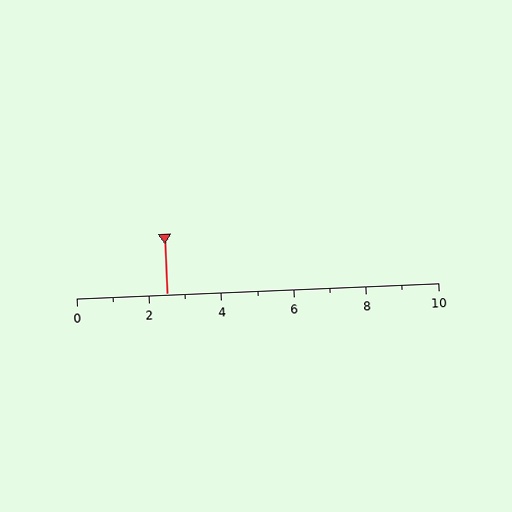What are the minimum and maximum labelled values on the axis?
The axis runs from 0 to 10.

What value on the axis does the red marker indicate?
The marker indicates approximately 2.5.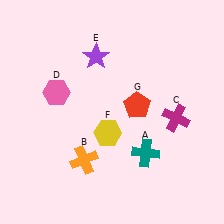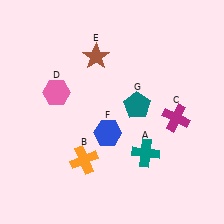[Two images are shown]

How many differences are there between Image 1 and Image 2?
There are 3 differences between the two images.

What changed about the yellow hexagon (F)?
In Image 1, F is yellow. In Image 2, it changed to blue.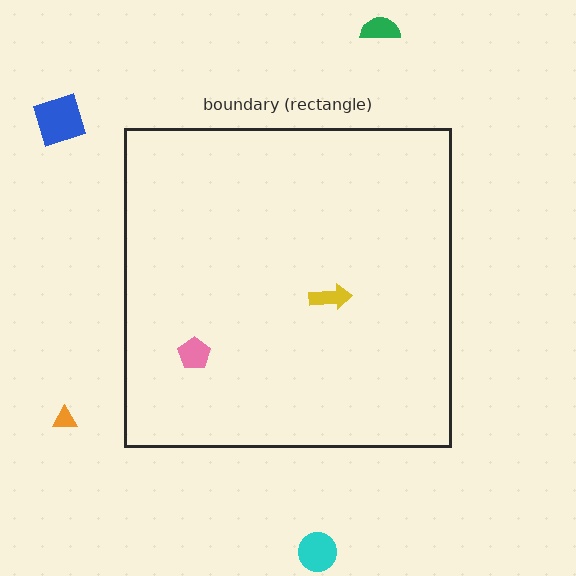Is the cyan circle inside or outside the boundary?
Outside.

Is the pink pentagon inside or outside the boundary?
Inside.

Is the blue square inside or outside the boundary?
Outside.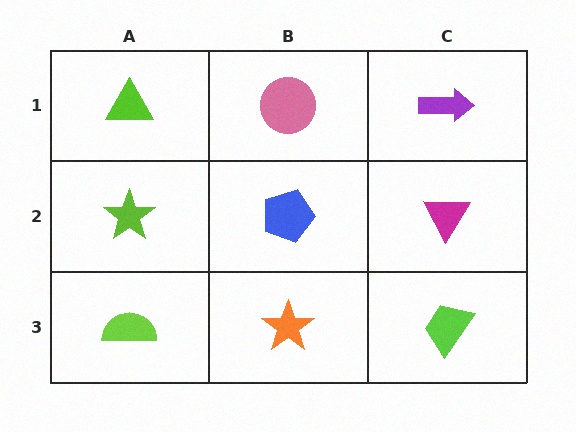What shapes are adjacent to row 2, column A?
A lime triangle (row 1, column A), a lime semicircle (row 3, column A), a blue pentagon (row 2, column B).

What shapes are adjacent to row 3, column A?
A lime star (row 2, column A), an orange star (row 3, column B).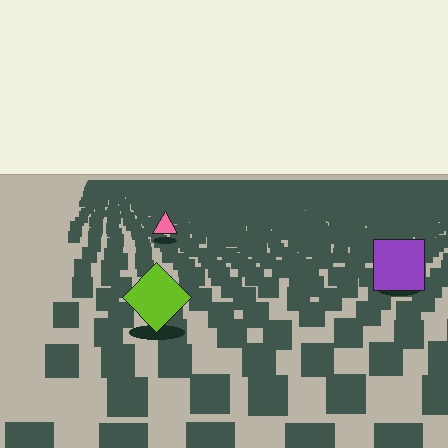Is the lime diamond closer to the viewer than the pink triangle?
Yes. The lime diamond is closer — you can tell from the texture gradient: the ground texture is coarser near it.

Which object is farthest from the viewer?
The pink triangle is farthest from the viewer. It appears smaller and the ground texture around it is denser.